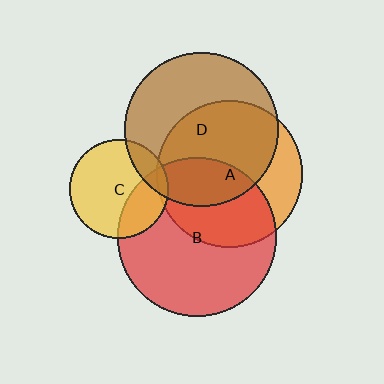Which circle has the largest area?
Circle B (red).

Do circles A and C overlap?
Yes.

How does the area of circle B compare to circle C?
Approximately 2.6 times.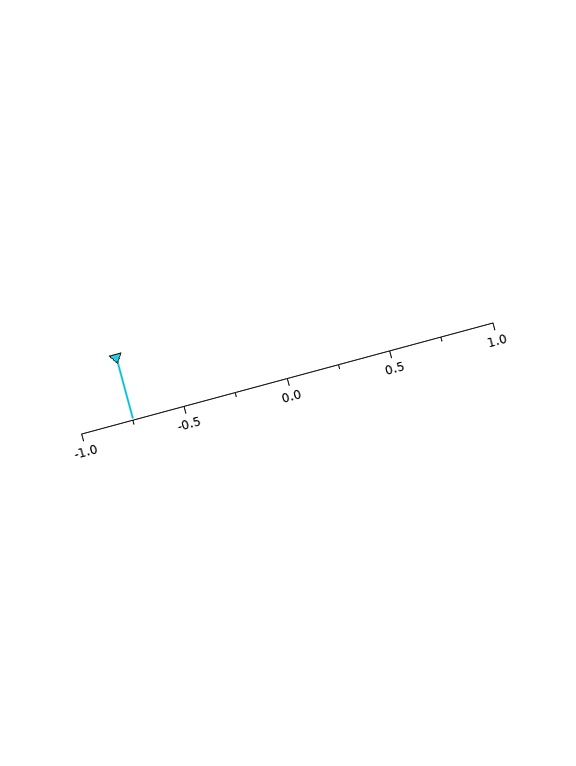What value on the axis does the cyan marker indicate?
The marker indicates approximately -0.75.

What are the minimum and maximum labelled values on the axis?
The axis runs from -1.0 to 1.0.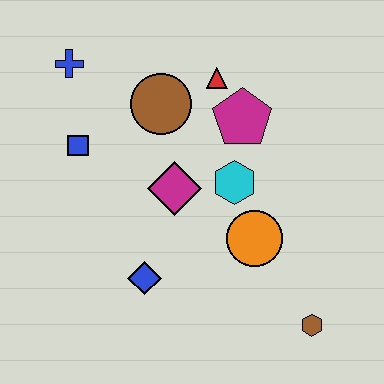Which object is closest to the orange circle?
The cyan hexagon is closest to the orange circle.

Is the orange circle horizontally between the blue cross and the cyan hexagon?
No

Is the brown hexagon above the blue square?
No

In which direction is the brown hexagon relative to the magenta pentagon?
The brown hexagon is below the magenta pentagon.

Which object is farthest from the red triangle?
The brown hexagon is farthest from the red triangle.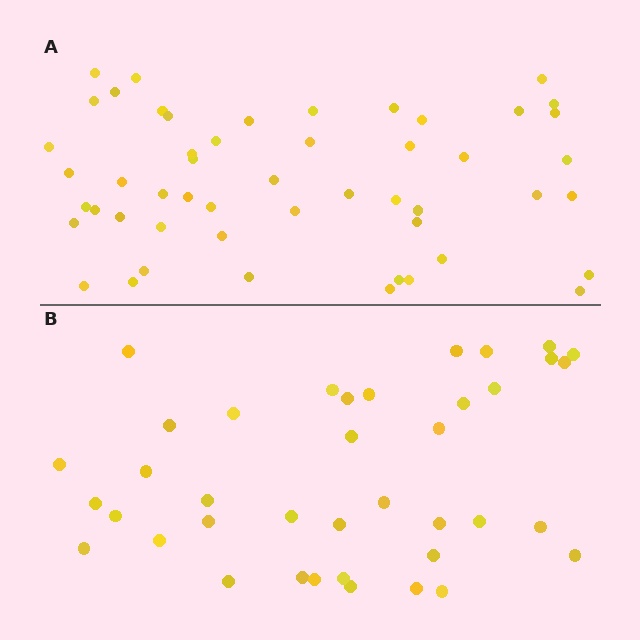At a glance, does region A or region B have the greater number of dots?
Region A (the top region) has more dots.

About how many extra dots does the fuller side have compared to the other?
Region A has roughly 12 or so more dots than region B.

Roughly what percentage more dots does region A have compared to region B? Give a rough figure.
About 30% more.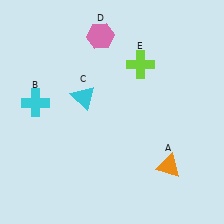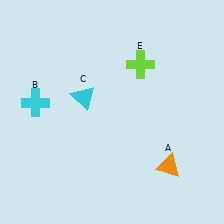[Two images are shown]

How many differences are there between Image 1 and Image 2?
There is 1 difference between the two images.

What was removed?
The pink hexagon (D) was removed in Image 2.